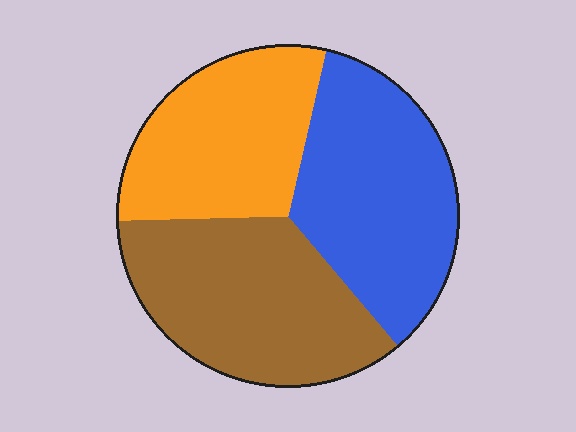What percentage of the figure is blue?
Blue takes up between a quarter and a half of the figure.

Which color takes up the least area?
Orange, at roughly 30%.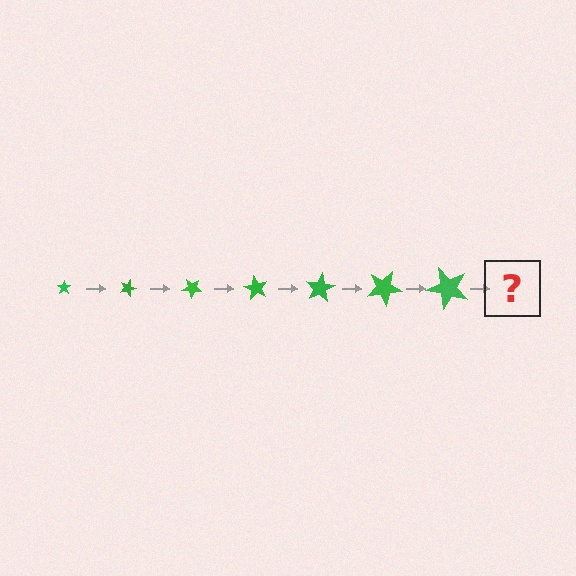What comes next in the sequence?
The next element should be a star, larger than the previous one and rotated 140 degrees from the start.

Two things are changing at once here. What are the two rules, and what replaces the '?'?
The two rules are that the star grows larger each step and it rotates 20 degrees each step. The '?' should be a star, larger than the previous one and rotated 140 degrees from the start.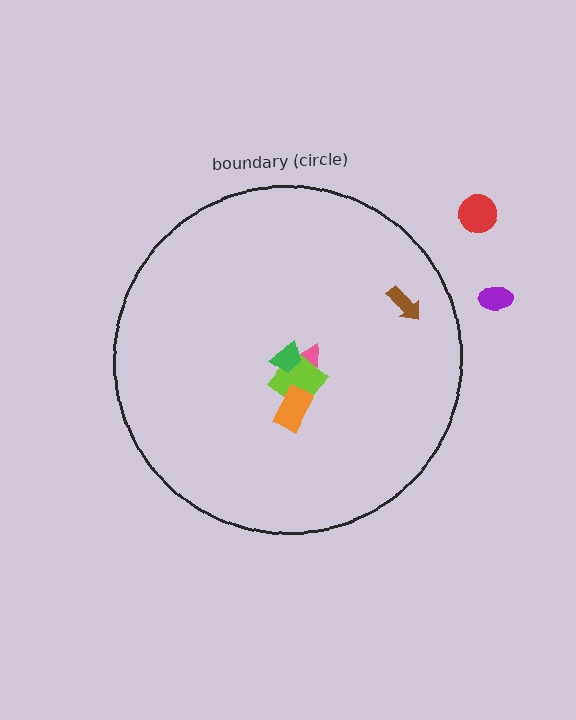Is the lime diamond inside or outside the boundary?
Inside.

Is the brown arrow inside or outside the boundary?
Inside.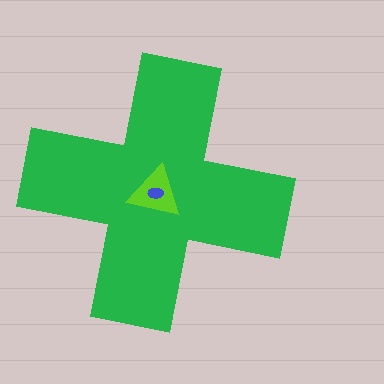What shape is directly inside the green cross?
The lime triangle.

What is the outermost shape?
The green cross.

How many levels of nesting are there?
3.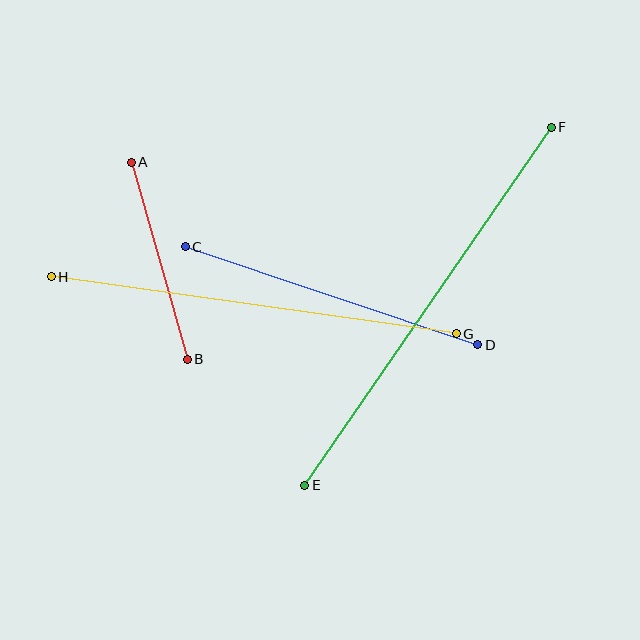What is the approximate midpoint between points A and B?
The midpoint is at approximately (159, 261) pixels.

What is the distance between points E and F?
The distance is approximately 435 pixels.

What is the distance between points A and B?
The distance is approximately 205 pixels.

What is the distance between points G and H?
The distance is approximately 409 pixels.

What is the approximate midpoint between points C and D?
The midpoint is at approximately (332, 296) pixels.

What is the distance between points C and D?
The distance is approximately 309 pixels.